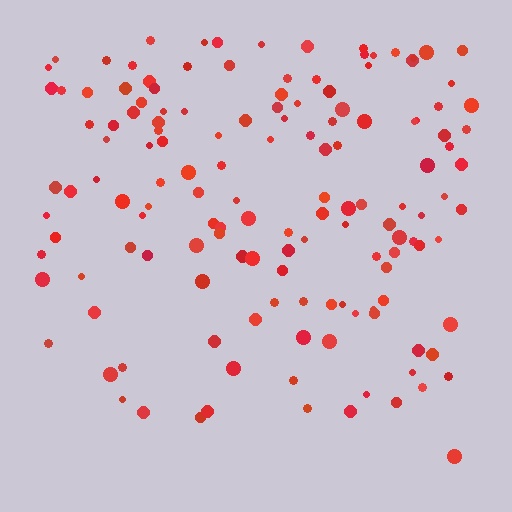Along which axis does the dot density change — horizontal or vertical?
Vertical.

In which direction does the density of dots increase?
From bottom to top, with the top side densest.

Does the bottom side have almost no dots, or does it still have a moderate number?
Still a moderate number, just noticeably fewer than the top.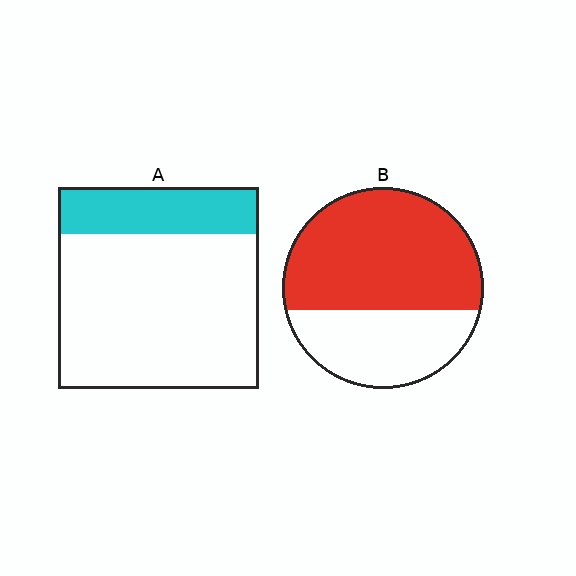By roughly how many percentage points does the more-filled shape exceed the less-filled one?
By roughly 40 percentage points (B over A).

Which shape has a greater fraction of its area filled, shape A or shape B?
Shape B.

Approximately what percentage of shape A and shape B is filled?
A is approximately 25% and B is approximately 65%.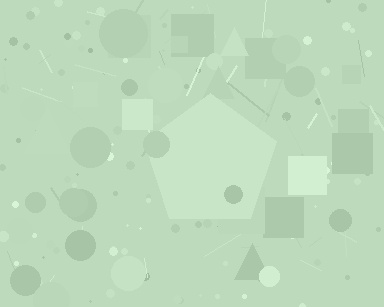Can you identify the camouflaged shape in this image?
The camouflaged shape is a pentagon.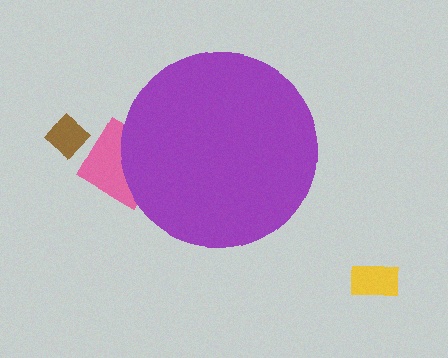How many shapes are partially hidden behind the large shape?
1 shape is partially hidden.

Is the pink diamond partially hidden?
Yes, the pink diamond is partially hidden behind the purple circle.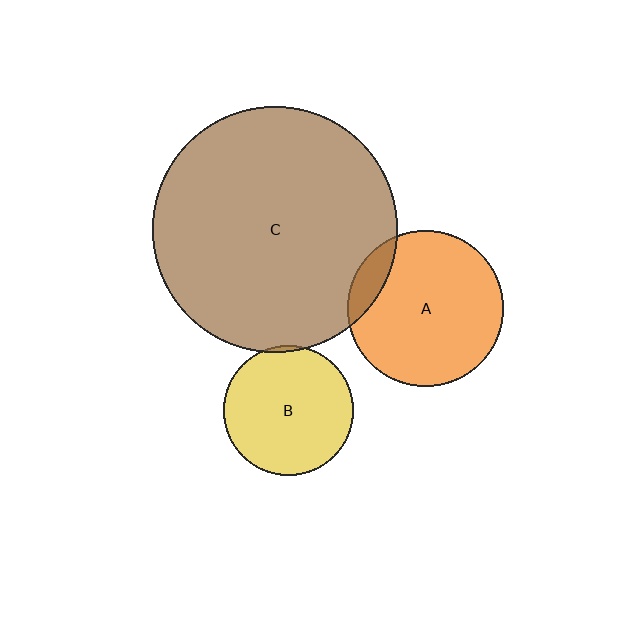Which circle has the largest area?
Circle C (brown).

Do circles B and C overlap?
Yes.